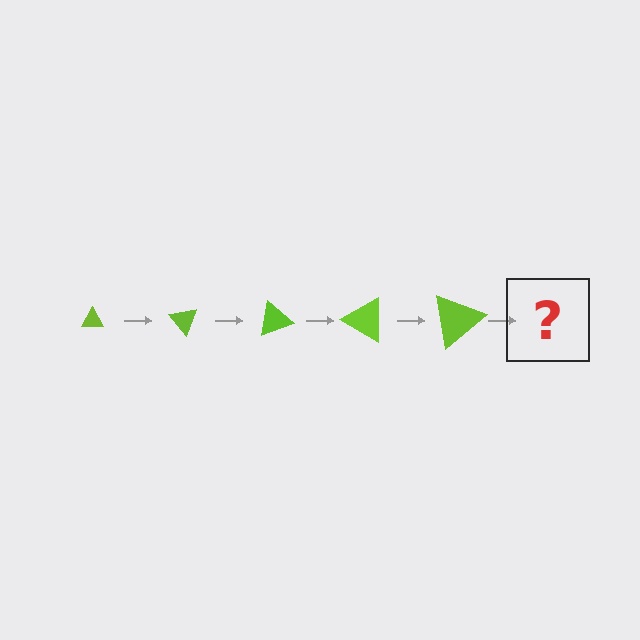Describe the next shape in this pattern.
It should be a triangle, larger than the previous one and rotated 250 degrees from the start.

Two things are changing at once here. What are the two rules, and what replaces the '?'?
The two rules are that the triangle grows larger each step and it rotates 50 degrees each step. The '?' should be a triangle, larger than the previous one and rotated 250 degrees from the start.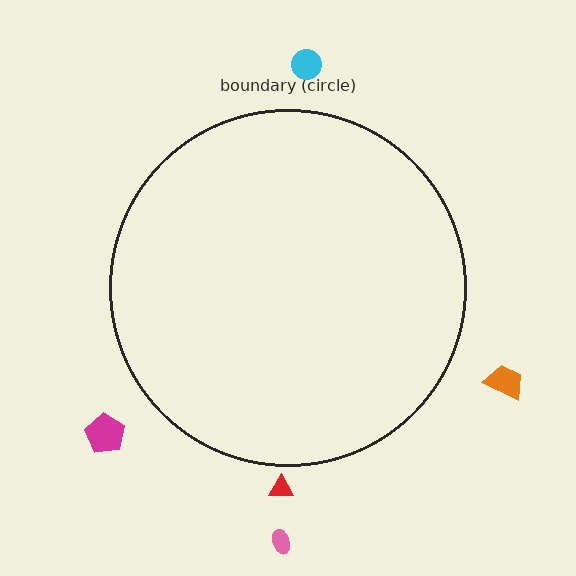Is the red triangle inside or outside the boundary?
Outside.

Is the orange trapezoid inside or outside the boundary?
Outside.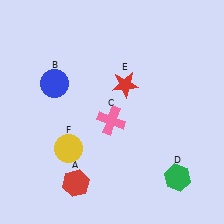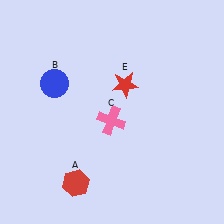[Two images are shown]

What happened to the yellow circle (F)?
The yellow circle (F) was removed in Image 2. It was in the bottom-left area of Image 1.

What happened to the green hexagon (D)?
The green hexagon (D) was removed in Image 2. It was in the bottom-right area of Image 1.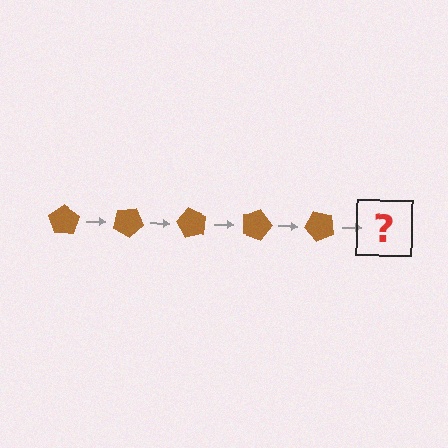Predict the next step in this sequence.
The next step is a brown pentagon rotated 150 degrees.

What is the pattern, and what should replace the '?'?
The pattern is that the pentagon rotates 30 degrees each step. The '?' should be a brown pentagon rotated 150 degrees.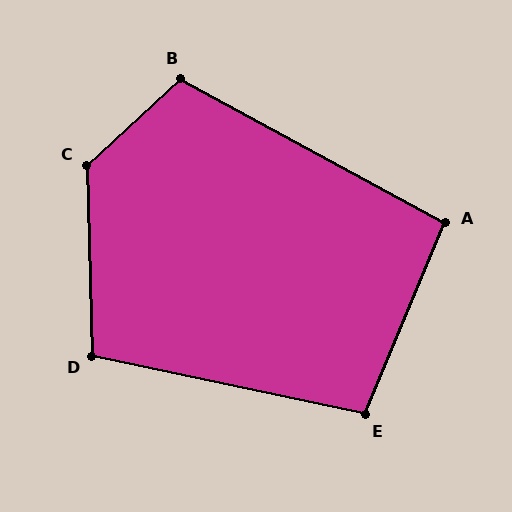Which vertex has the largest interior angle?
C, at approximately 131 degrees.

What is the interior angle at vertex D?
Approximately 104 degrees (obtuse).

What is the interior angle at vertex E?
Approximately 101 degrees (obtuse).